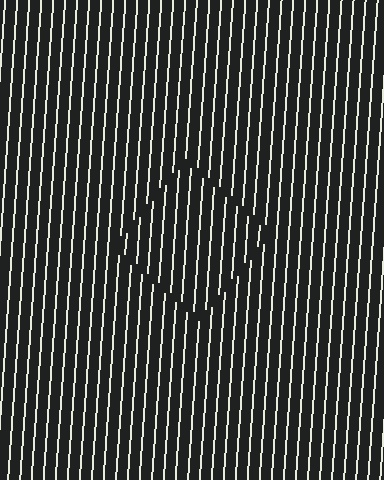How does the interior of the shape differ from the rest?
The interior of the shape contains the same grating, shifted by half a period — the contour is defined by the phase discontinuity where line-ends from the inner and outer gratings abut.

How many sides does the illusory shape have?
4 sides — the line-ends trace a square.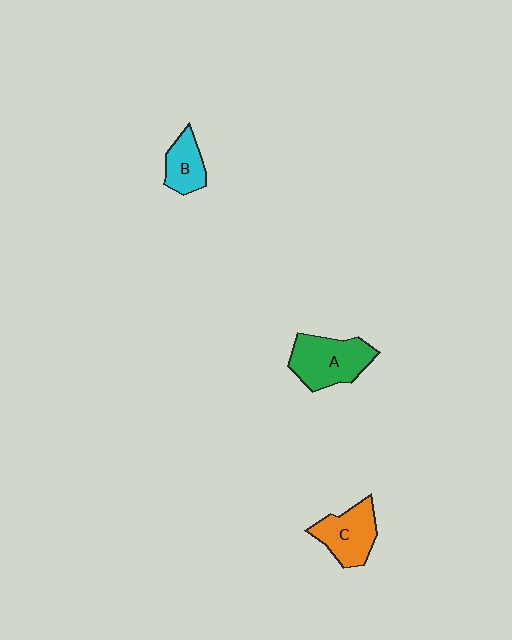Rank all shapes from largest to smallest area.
From largest to smallest: A (green), C (orange), B (cyan).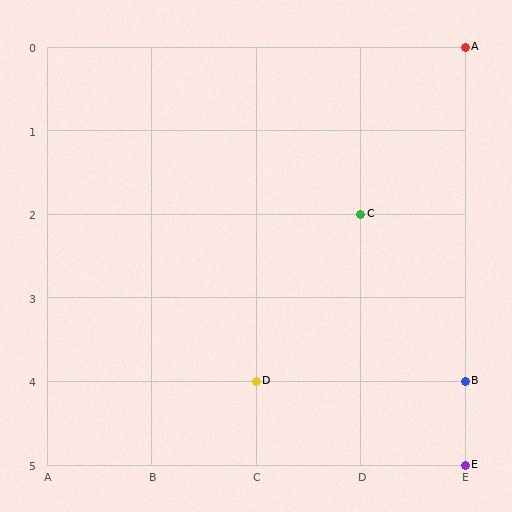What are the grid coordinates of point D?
Point D is at grid coordinates (C, 4).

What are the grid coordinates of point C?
Point C is at grid coordinates (D, 2).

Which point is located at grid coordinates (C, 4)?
Point D is at (C, 4).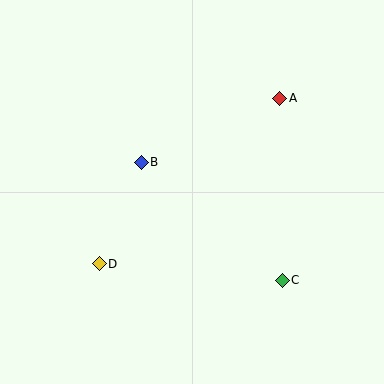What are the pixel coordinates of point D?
Point D is at (99, 264).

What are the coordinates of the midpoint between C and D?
The midpoint between C and D is at (191, 272).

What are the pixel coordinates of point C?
Point C is at (282, 280).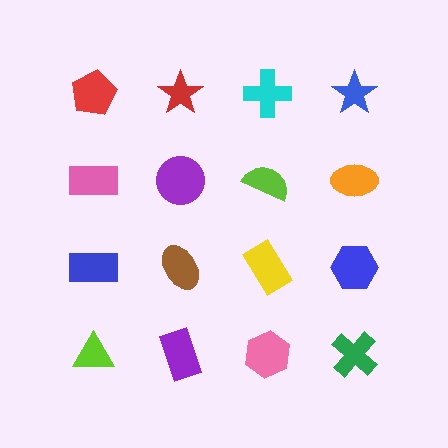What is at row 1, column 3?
A cyan cross.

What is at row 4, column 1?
A lime triangle.